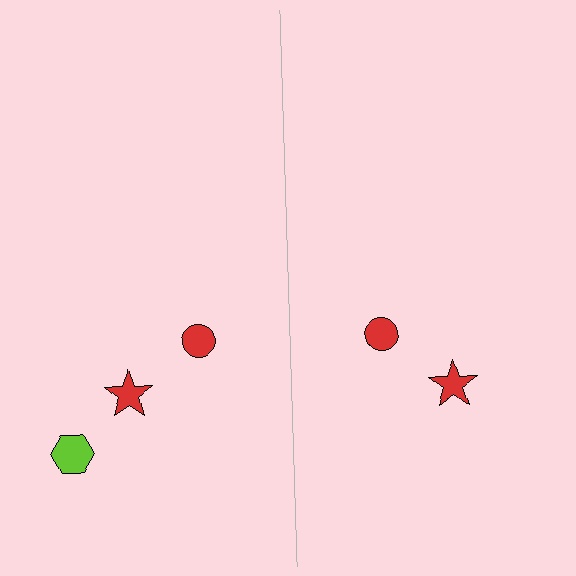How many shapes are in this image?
There are 5 shapes in this image.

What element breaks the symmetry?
A lime hexagon is missing from the right side.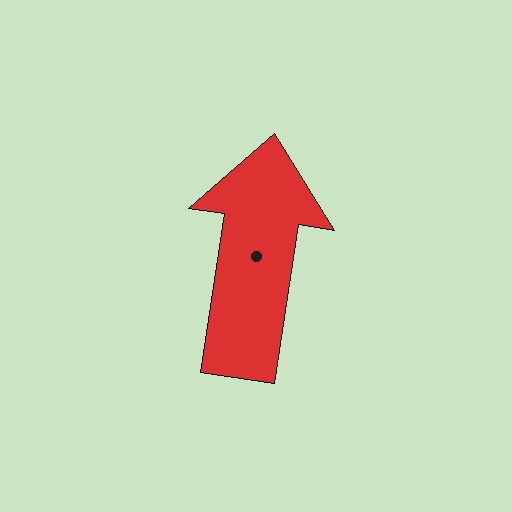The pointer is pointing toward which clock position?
Roughly 12 o'clock.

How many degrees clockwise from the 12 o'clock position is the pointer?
Approximately 9 degrees.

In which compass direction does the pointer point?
North.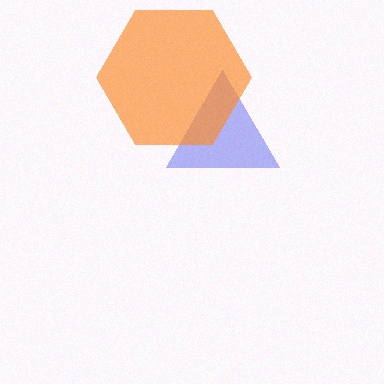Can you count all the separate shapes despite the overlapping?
Yes, there are 2 separate shapes.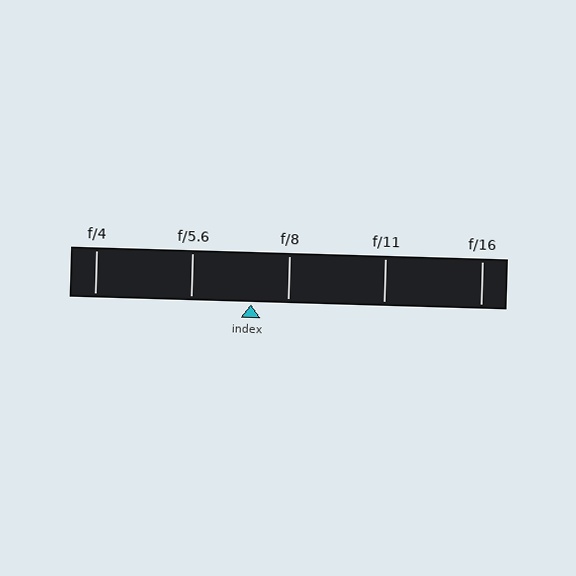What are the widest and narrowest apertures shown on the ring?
The widest aperture shown is f/4 and the narrowest is f/16.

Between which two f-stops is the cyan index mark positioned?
The index mark is between f/5.6 and f/8.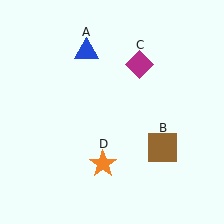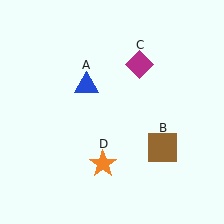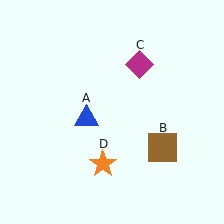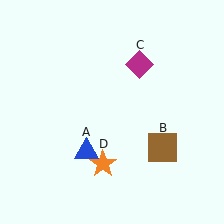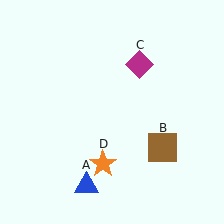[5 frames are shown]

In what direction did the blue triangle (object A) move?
The blue triangle (object A) moved down.